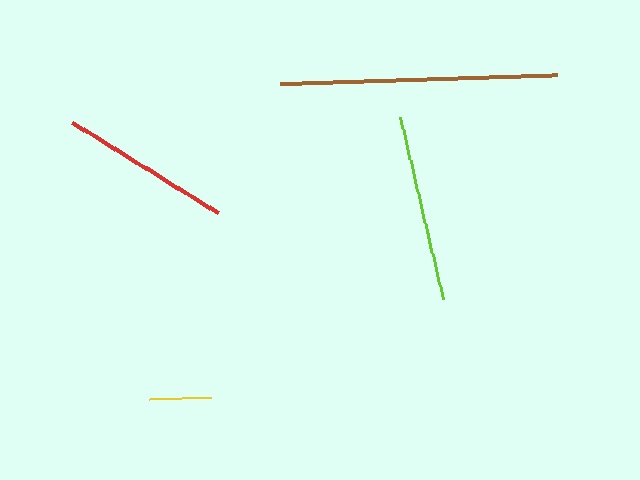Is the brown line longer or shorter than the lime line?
The brown line is longer than the lime line.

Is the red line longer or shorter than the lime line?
The lime line is longer than the red line.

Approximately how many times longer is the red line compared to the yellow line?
The red line is approximately 2.8 times the length of the yellow line.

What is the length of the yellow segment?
The yellow segment is approximately 62 pixels long.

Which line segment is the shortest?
The yellow line is the shortest at approximately 62 pixels.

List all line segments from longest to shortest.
From longest to shortest: brown, lime, red, yellow.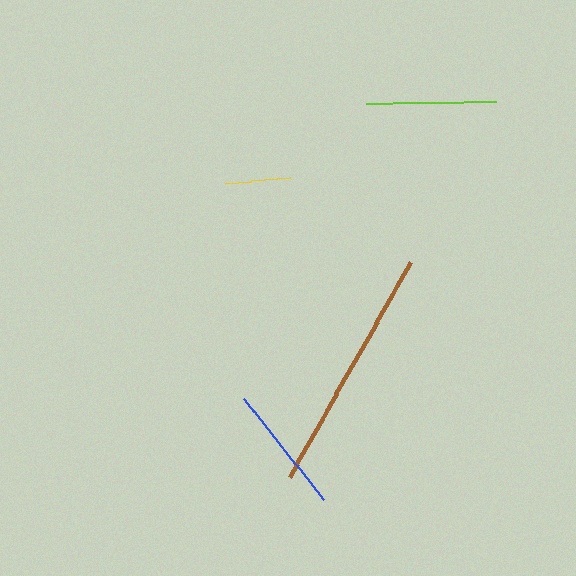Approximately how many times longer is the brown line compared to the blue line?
The brown line is approximately 1.9 times the length of the blue line.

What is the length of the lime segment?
The lime segment is approximately 130 pixels long.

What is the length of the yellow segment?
The yellow segment is approximately 66 pixels long.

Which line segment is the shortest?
The yellow line is the shortest at approximately 66 pixels.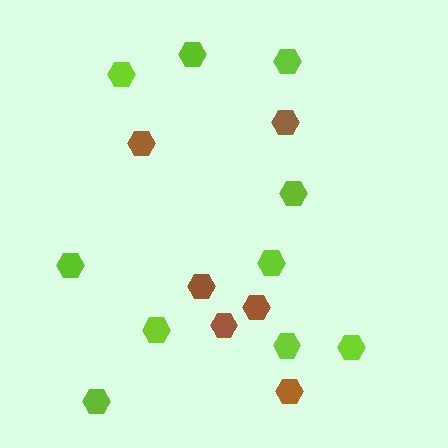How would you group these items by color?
There are 2 groups: one group of brown hexagons (6) and one group of lime hexagons (10).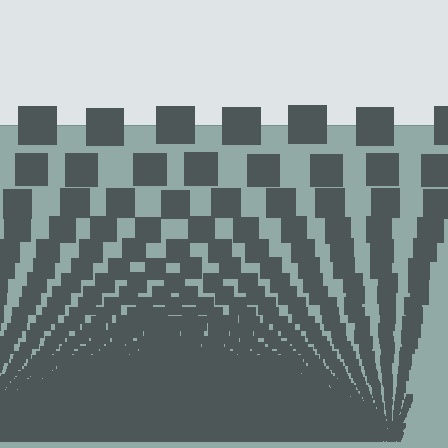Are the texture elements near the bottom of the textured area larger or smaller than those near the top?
Smaller. The gradient is inverted — elements near the bottom are smaller and denser.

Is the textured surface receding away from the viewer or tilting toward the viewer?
The surface appears to tilt toward the viewer. Texture elements get larger and sparser toward the top.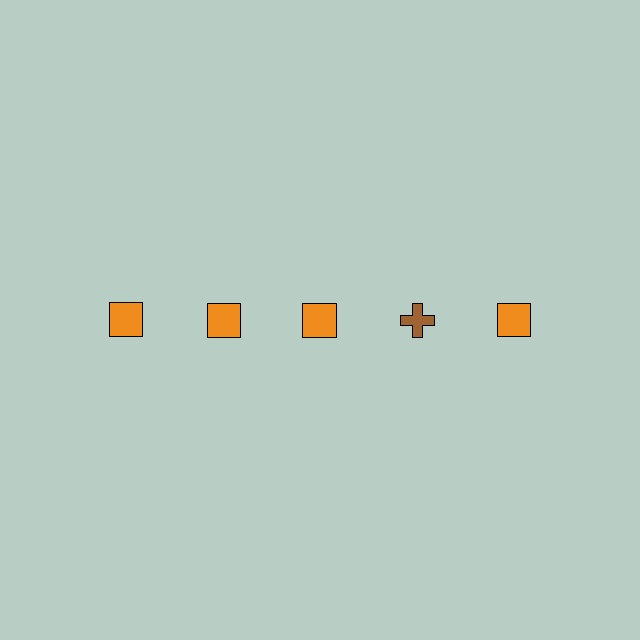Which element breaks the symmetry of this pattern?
The brown cross in the top row, second from right column breaks the symmetry. All other shapes are orange squares.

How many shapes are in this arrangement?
There are 5 shapes arranged in a grid pattern.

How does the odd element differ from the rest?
It differs in both color (brown instead of orange) and shape (cross instead of square).